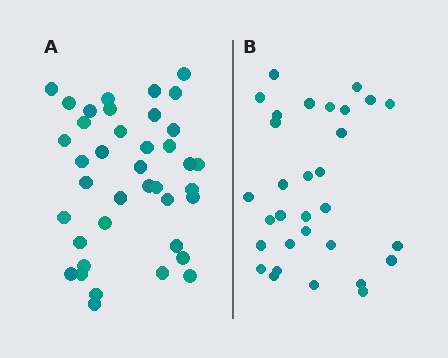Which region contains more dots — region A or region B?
Region A (the left region) has more dots.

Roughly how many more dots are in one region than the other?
Region A has roughly 8 or so more dots than region B.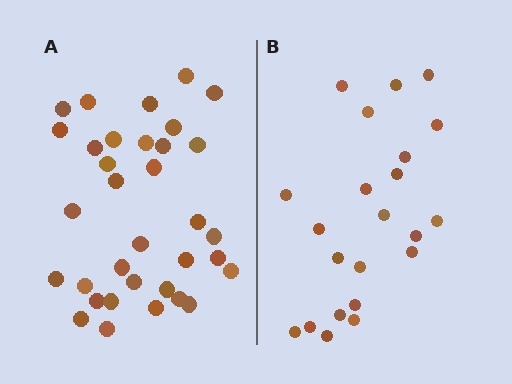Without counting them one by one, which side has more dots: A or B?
Region A (the left region) has more dots.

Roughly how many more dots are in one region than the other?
Region A has roughly 12 or so more dots than region B.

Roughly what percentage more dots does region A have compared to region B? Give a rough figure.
About 55% more.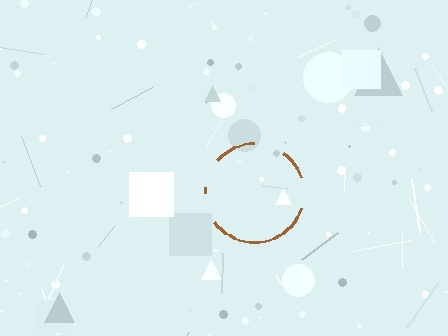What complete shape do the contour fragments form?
The contour fragments form a circle.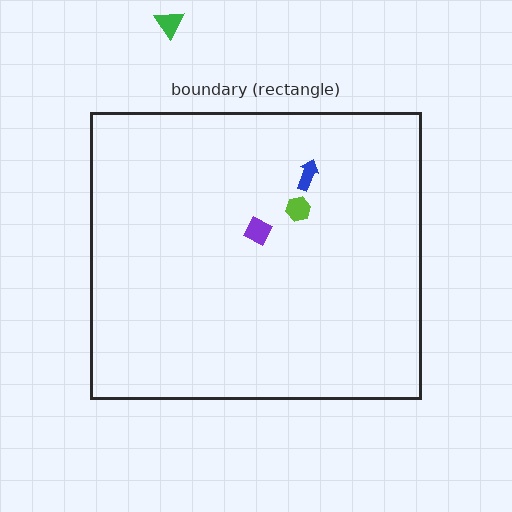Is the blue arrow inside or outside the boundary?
Inside.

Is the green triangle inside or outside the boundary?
Outside.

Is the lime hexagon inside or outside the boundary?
Inside.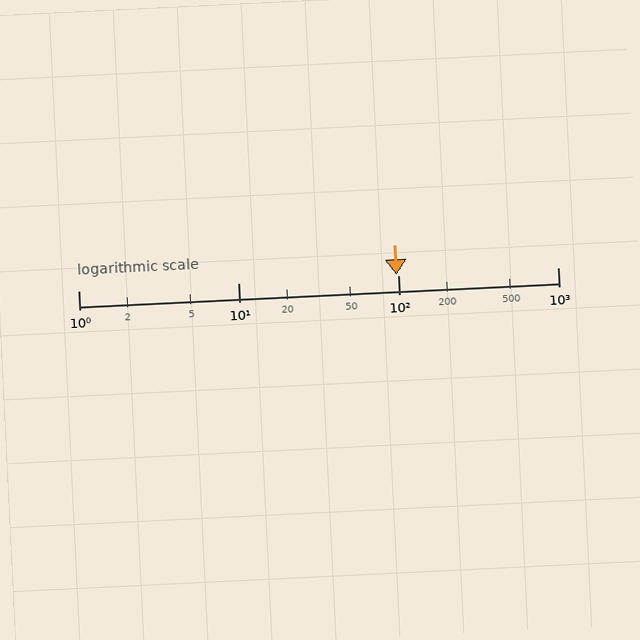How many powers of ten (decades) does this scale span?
The scale spans 3 decades, from 1 to 1000.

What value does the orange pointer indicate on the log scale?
The pointer indicates approximately 98.